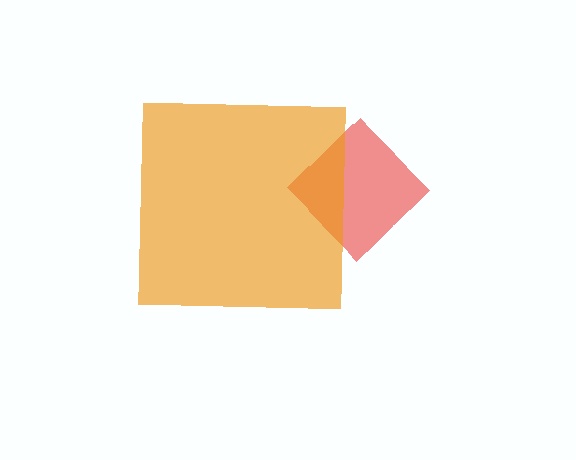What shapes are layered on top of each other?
The layered shapes are: a red diamond, an orange square.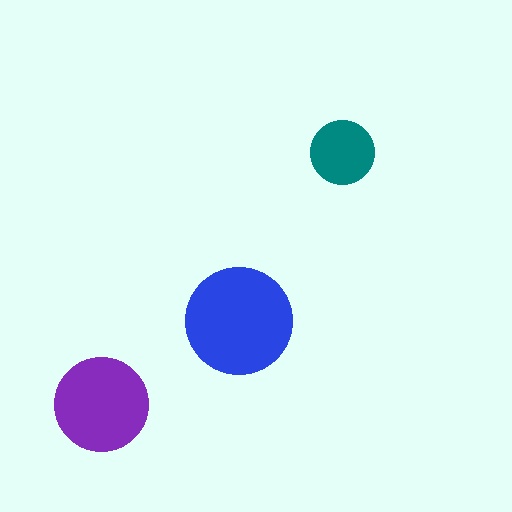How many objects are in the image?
There are 3 objects in the image.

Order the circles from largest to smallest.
the blue one, the purple one, the teal one.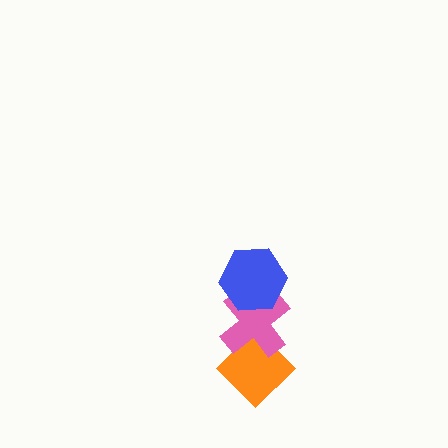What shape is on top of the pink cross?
The blue hexagon is on top of the pink cross.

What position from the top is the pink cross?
The pink cross is 2nd from the top.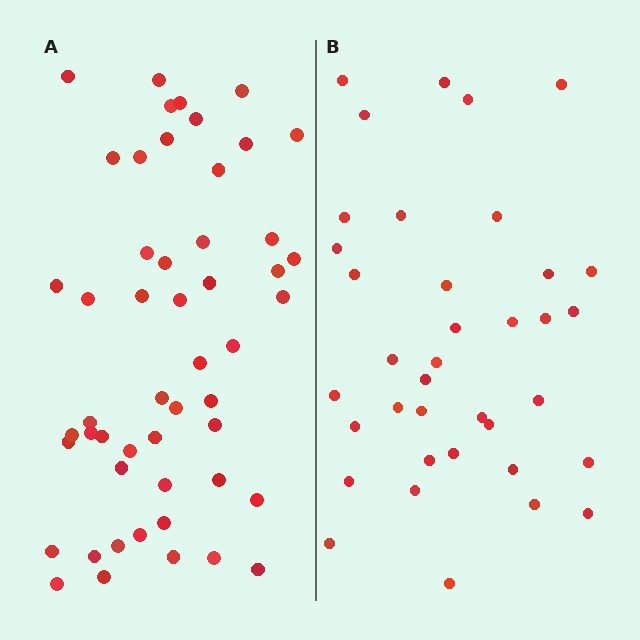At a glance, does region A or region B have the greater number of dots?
Region A (the left region) has more dots.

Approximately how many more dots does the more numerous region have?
Region A has approximately 15 more dots than region B.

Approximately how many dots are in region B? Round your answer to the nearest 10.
About 40 dots. (The exact count is 37, which rounds to 40.)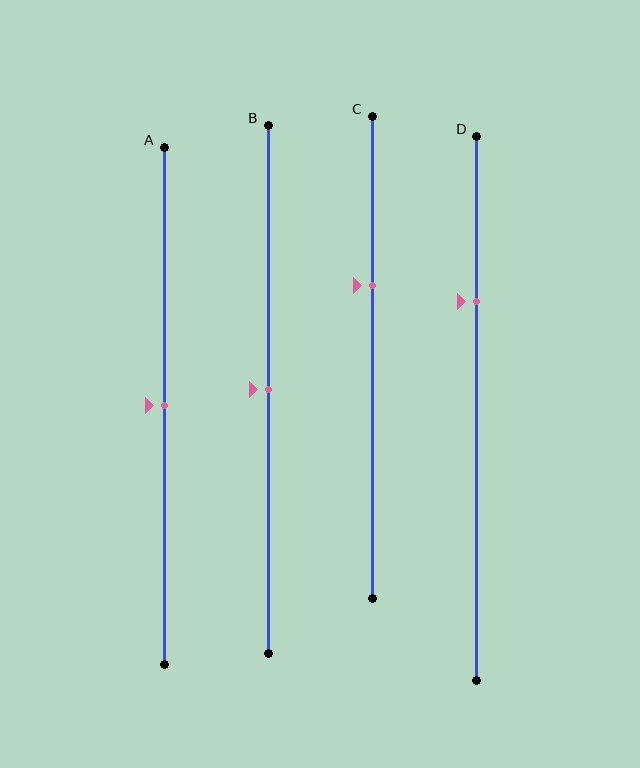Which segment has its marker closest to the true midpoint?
Segment A has its marker closest to the true midpoint.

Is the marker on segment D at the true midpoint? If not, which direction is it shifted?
No, the marker on segment D is shifted upward by about 20% of the segment length.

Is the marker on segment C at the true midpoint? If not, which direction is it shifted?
No, the marker on segment C is shifted upward by about 15% of the segment length.